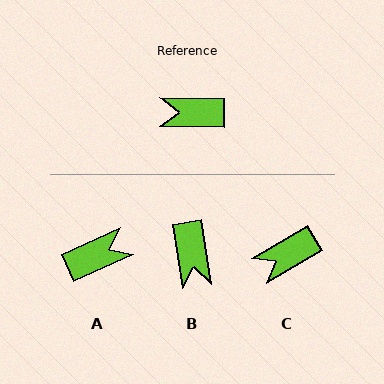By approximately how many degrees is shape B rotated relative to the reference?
Approximately 100 degrees counter-clockwise.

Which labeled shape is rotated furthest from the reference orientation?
A, about 154 degrees away.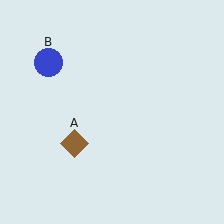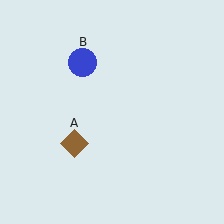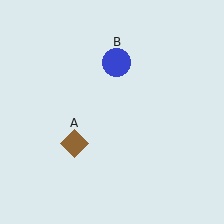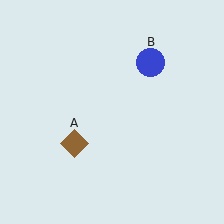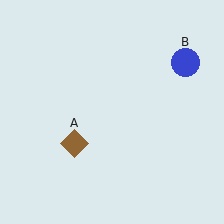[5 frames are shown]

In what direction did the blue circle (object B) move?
The blue circle (object B) moved right.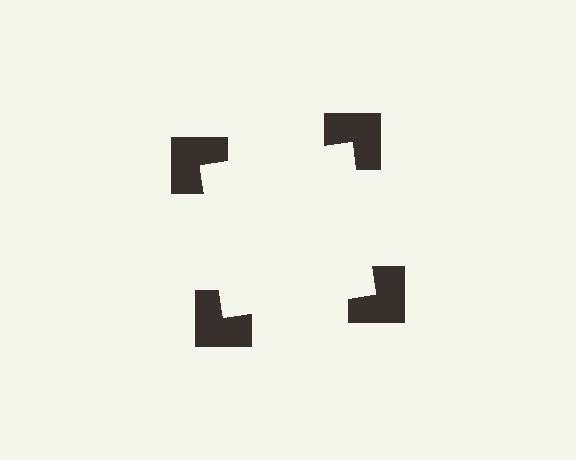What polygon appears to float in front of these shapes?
An illusory square — its edges are inferred from the aligned wedge cuts in the notched squares, not physically drawn.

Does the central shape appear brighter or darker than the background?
It typically appears slightly brighter than the background, even though no actual brightness change is drawn.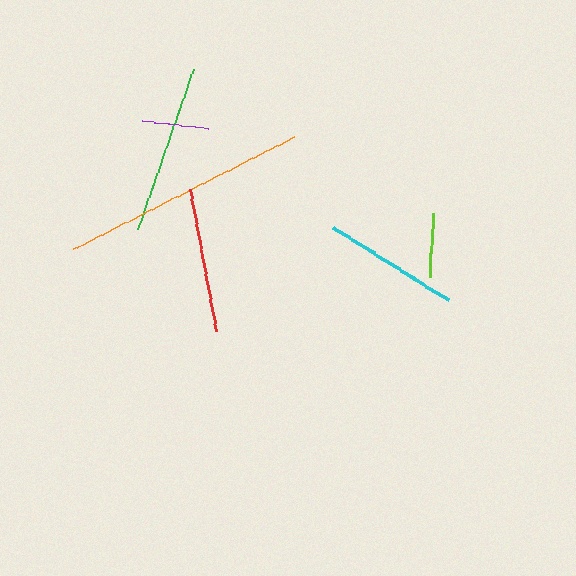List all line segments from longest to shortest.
From longest to shortest: orange, green, red, cyan, purple, lime.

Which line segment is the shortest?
The lime line is the shortest at approximately 64 pixels.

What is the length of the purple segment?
The purple segment is approximately 67 pixels long.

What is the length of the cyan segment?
The cyan segment is approximately 137 pixels long.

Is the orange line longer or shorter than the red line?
The orange line is longer than the red line.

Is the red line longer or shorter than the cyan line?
The red line is longer than the cyan line.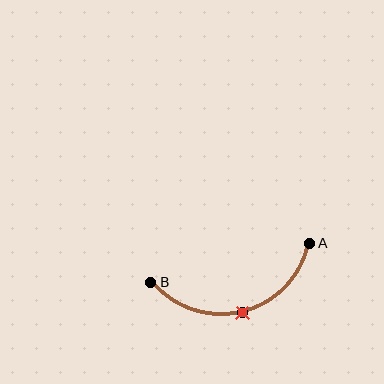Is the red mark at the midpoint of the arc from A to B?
Yes. The red mark lies on the arc at equal arc-length from both A and B — it is the arc midpoint.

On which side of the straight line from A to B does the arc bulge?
The arc bulges below the straight line connecting A and B.